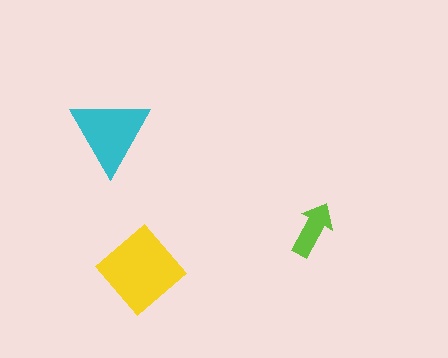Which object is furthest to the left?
The cyan triangle is leftmost.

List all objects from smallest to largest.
The lime arrow, the cyan triangle, the yellow diamond.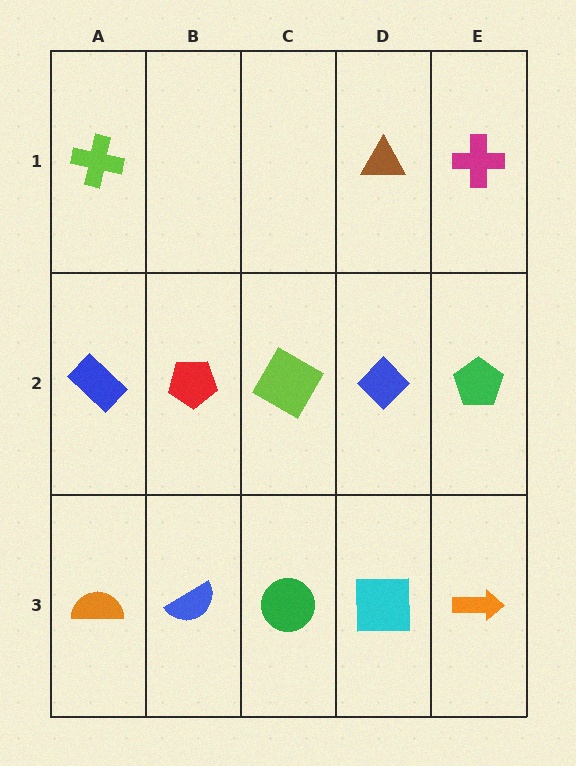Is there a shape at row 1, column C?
No, that cell is empty.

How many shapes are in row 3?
5 shapes.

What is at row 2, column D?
A blue diamond.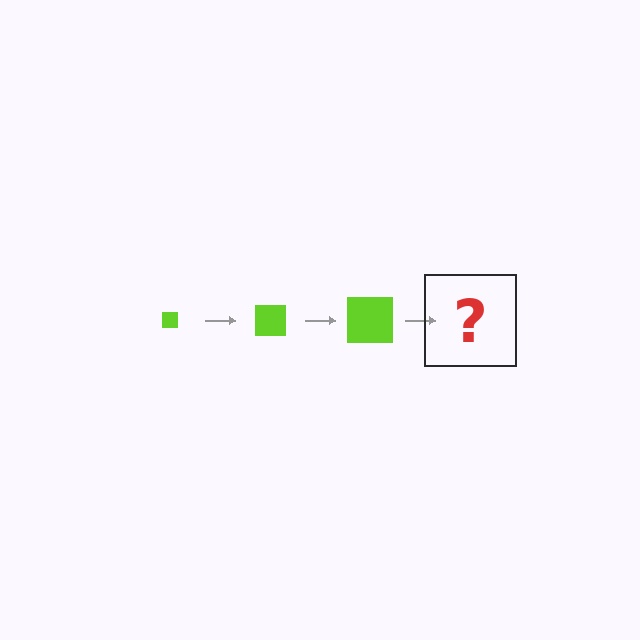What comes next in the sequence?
The next element should be a lime square, larger than the previous one.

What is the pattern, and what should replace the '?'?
The pattern is that the square gets progressively larger each step. The '?' should be a lime square, larger than the previous one.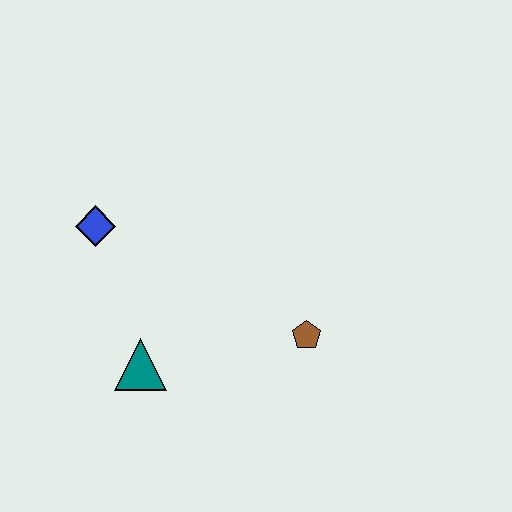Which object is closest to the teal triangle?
The blue diamond is closest to the teal triangle.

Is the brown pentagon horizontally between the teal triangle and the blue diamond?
No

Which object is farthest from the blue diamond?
The brown pentagon is farthest from the blue diamond.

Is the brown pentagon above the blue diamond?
No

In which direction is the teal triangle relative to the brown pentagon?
The teal triangle is to the left of the brown pentagon.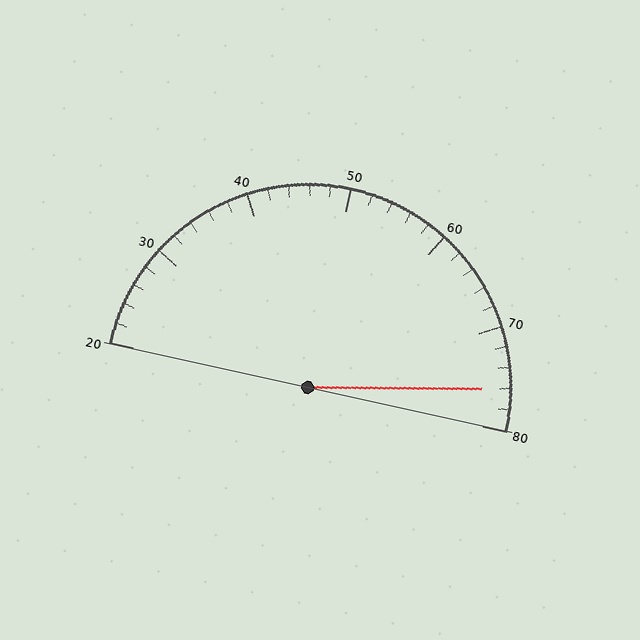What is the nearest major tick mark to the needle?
The nearest major tick mark is 80.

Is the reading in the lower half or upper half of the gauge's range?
The reading is in the upper half of the range (20 to 80).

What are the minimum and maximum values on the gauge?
The gauge ranges from 20 to 80.